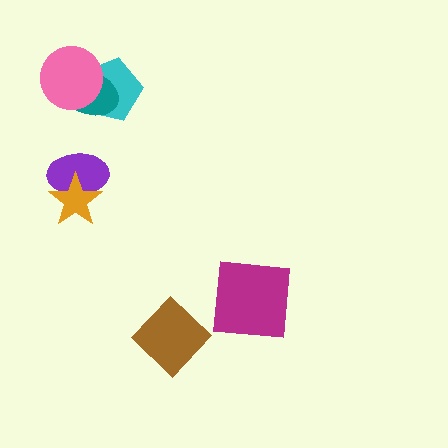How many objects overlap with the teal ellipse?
2 objects overlap with the teal ellipse.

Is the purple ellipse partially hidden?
Yes, it is partially covered by another shape.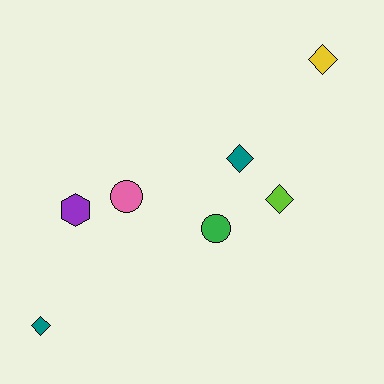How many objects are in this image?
There are 7 objects.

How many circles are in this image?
There are 2 circles.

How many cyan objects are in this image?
There are no cyan objects.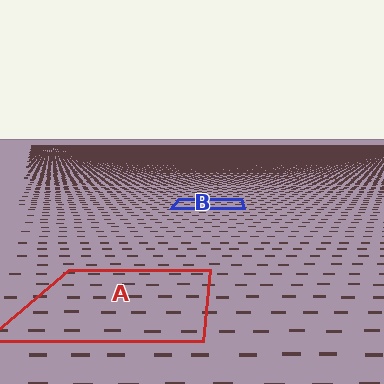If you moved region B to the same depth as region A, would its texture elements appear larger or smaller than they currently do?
They would appear larger. At a closer depth, the same texture elements are projected at a bigger on-screen size.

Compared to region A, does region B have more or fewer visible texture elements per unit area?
Region B has more texture elements per unit area — they are packed more densely because it is farther away.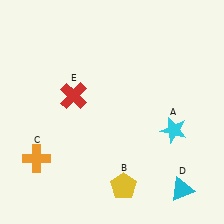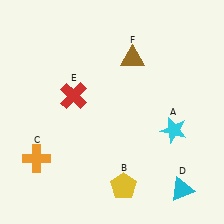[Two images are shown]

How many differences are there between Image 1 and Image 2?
There is 1 difference between the two images.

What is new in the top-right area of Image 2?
A brown triangle (F) was added in the top-right area of Image 2.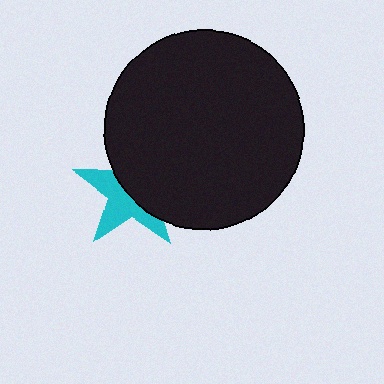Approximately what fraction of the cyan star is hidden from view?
Roughly 53% of the cyan star is hidden behind the black circle.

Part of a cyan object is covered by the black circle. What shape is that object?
It is a star.